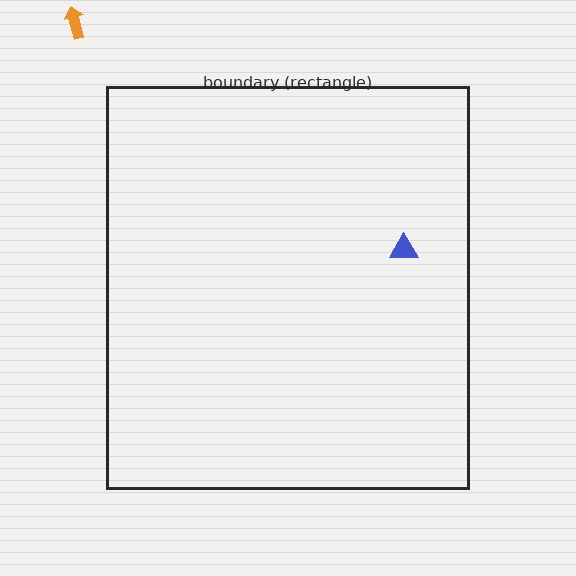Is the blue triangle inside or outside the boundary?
Inside.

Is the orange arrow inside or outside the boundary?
Outside.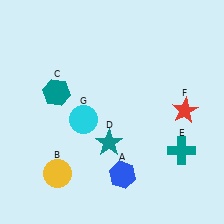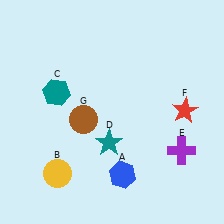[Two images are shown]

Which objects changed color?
E changed from teal to purple. G changed from cyan to brown.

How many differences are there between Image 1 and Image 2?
There are 2 differences between the two images.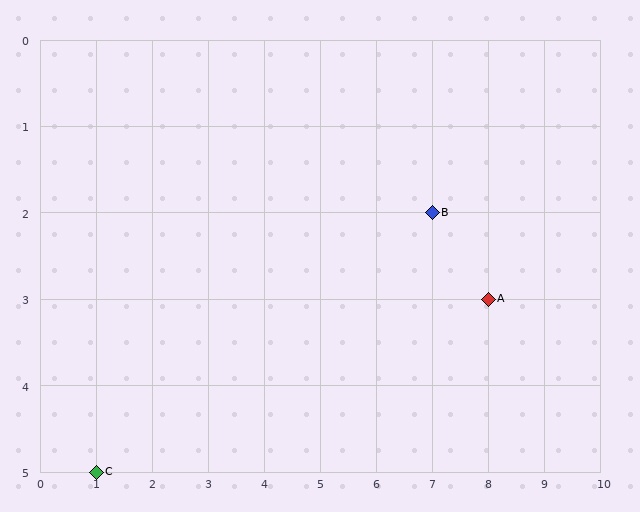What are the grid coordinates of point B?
Point B is at grid coordinates (7, 2).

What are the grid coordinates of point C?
Point C is at grid coordinates (1, 5).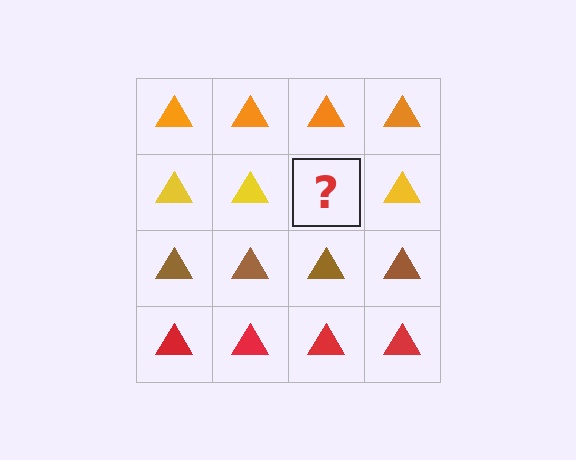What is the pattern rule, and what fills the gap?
The rule is that each row has a consistent color. The gap should be filled with a yellow triangle.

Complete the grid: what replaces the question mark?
The question mark should be replaced with a yellow triangle.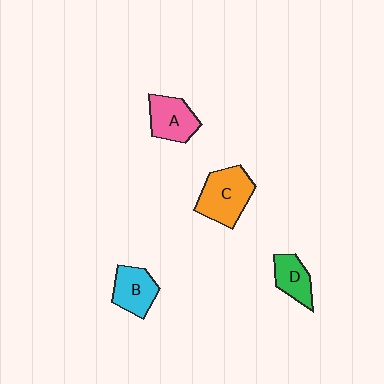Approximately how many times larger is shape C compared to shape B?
Approximately 1.4 times.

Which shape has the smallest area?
Shape D (green).